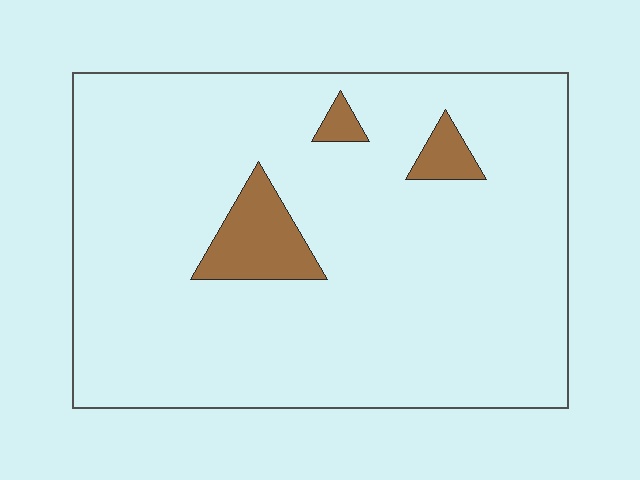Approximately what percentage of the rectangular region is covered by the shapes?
Approximately 10%.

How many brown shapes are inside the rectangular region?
3.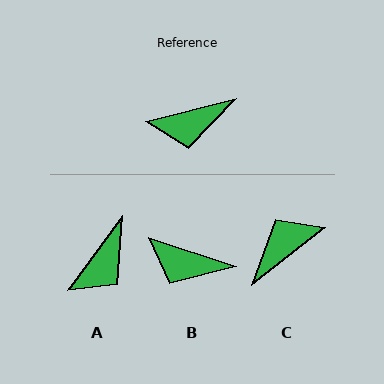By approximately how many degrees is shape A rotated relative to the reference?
Approximately 39 degrees counter-clockwise.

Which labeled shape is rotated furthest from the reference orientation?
C, about 156 degrees away.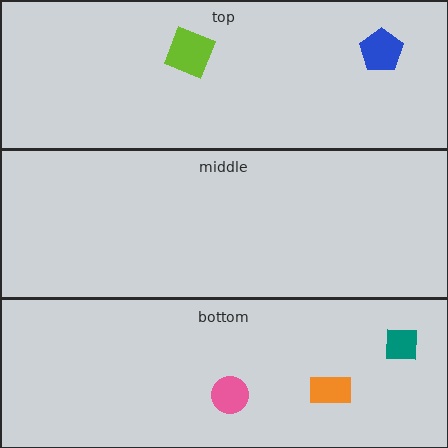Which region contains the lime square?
The top region.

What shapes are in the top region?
The blue pentagon, the lime square.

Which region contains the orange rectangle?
The bottom region.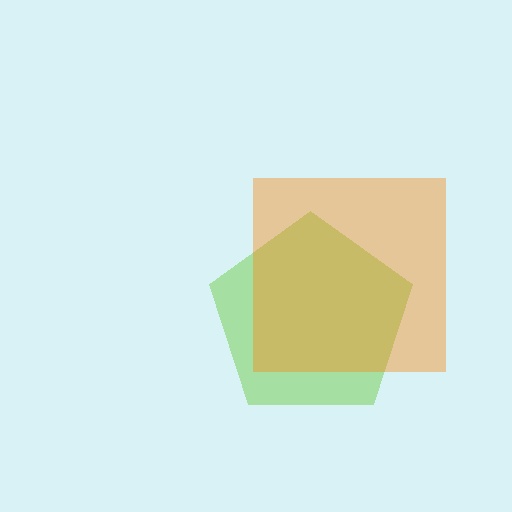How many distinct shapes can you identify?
There are 2 distinct shapes: a lime pentagon, an orange square.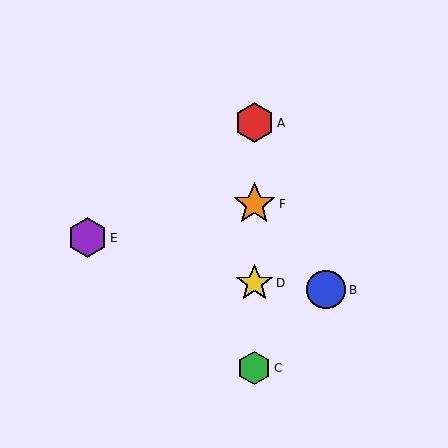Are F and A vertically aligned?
Yes, both are at x≈254.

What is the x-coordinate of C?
Object C is at x≈254.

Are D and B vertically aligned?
No, D is at x≈254 and B is at x≈326.